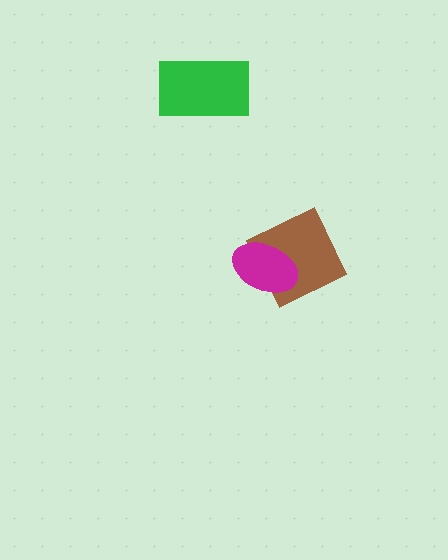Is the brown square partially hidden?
Yes, it is partially covered by another shape.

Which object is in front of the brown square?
The magenta ellipse is in front of the brown square.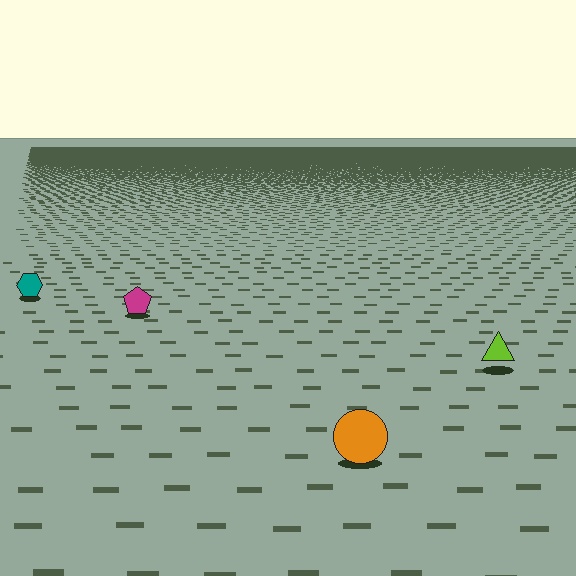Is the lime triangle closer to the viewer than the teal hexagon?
Yes. The lime triangle is closer — you can tell from the texture gradient: the ground texture is coarser near it.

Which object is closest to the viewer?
The orange circle is closest. The texture marks near it are larger and more spread out.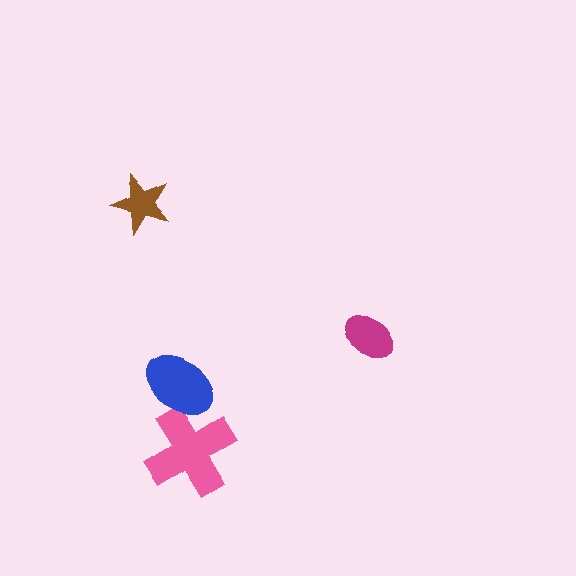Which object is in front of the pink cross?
The blue ellipse is in front of the pink cross.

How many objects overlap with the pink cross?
1 object overlaps with the pink cross.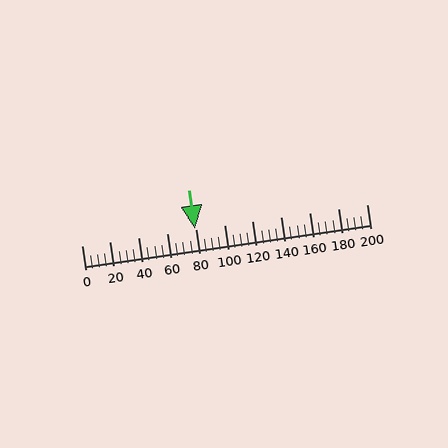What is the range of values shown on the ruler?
The ruler shows values from 0 to 200.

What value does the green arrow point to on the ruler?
The green arrow points to approximately 79.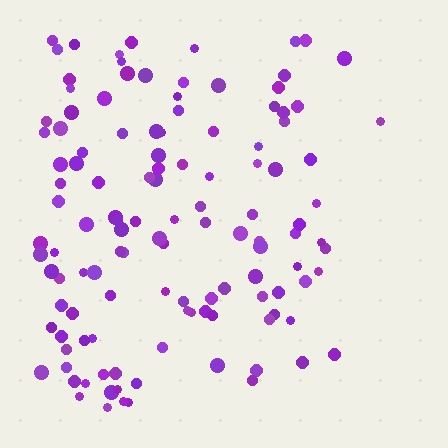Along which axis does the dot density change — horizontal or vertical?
Horizontal.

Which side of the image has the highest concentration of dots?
The left.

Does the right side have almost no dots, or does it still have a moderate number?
Still a moderate number, just noticeably fewer than the left.